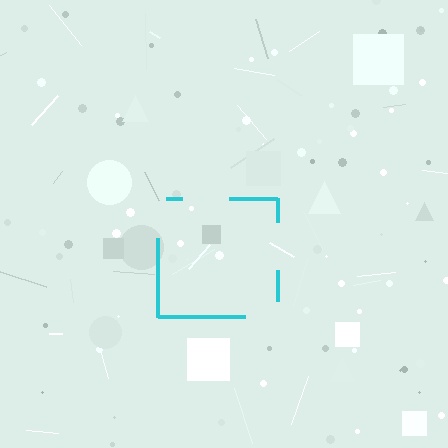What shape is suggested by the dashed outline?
The dashed outline suggests a square.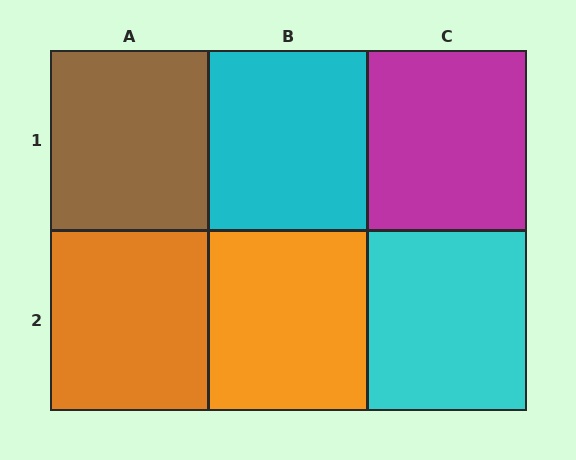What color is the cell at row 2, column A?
Orange.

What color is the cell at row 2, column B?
Orange.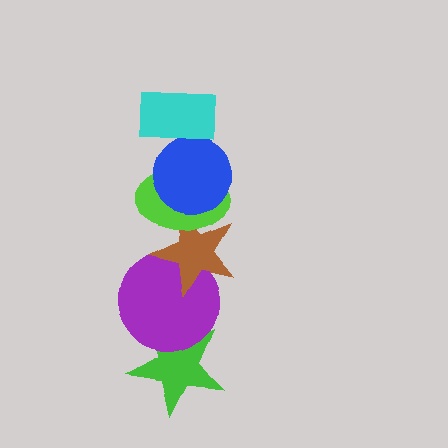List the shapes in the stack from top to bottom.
From top to bottom: the cyan rectangle, the blue circle, the lime ellipse, the brown star, the purple circle, the green star.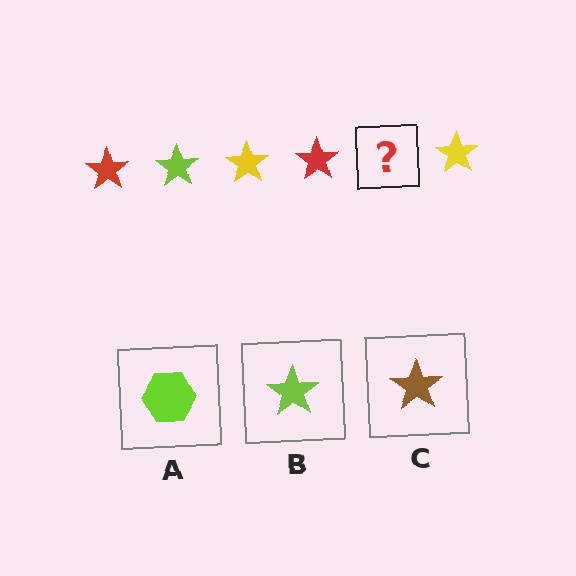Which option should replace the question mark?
Option B.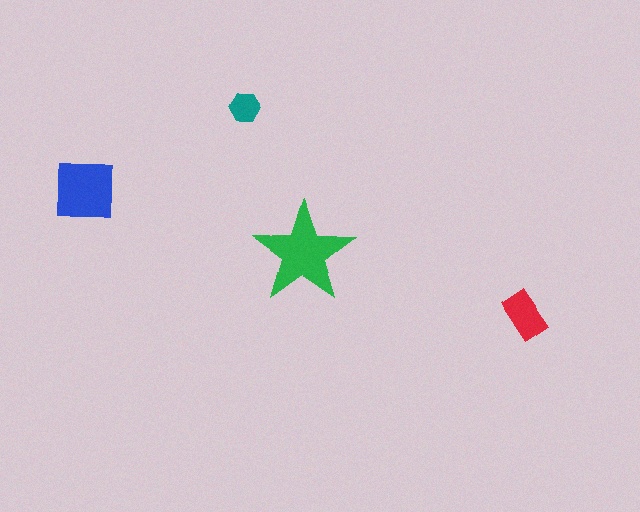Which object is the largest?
The green star.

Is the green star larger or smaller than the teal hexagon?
Larger.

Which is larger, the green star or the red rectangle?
The green star.